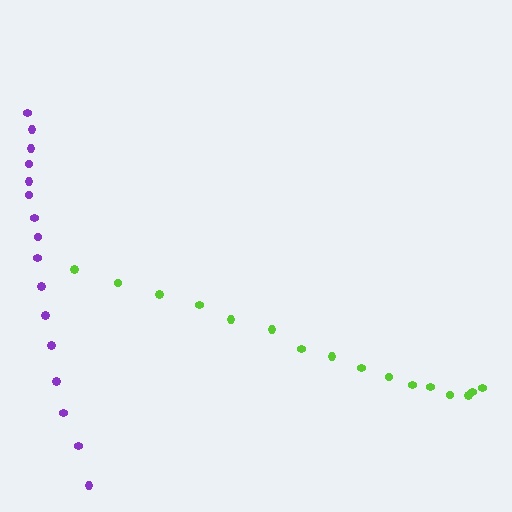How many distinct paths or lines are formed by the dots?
There are 2 distinct paths.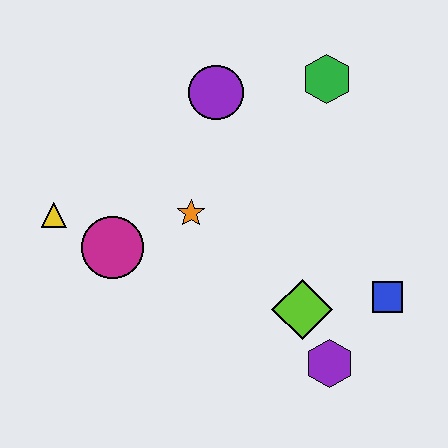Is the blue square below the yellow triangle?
Yes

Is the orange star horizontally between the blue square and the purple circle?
No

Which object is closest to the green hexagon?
The purple circle is closest to the green hexagon.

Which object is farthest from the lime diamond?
The yellow triangle is farthest from the lime diamond.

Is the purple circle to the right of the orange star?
Yes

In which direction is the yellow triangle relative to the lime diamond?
The yellow triangle is to the left of the lime diamond.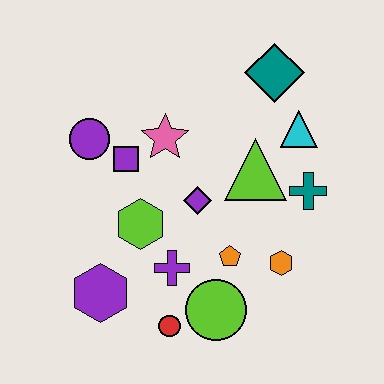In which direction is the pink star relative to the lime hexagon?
The pink star is above the lime hexagon.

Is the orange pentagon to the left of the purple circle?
No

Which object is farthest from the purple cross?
The teal diamond is farthest from the purple cross.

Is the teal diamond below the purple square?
No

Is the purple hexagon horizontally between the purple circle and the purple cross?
Yes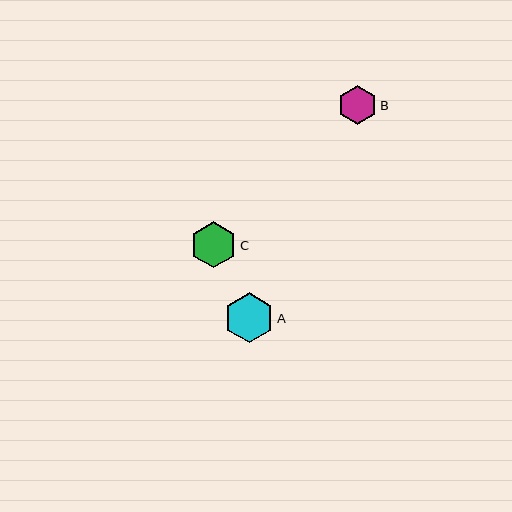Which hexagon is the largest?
Hexagon A is the largest with a size of approximately 50 pixels.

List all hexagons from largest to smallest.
From largest to smallest: A, C, B.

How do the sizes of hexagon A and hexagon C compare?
Hexagon A and hexagon C are approximately the same size.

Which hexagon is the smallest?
Hexagon B is the smallest with a size of approximately 38 pixels.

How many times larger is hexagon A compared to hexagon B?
Hexagon A is approximately 1.3 times the size of hexagon B.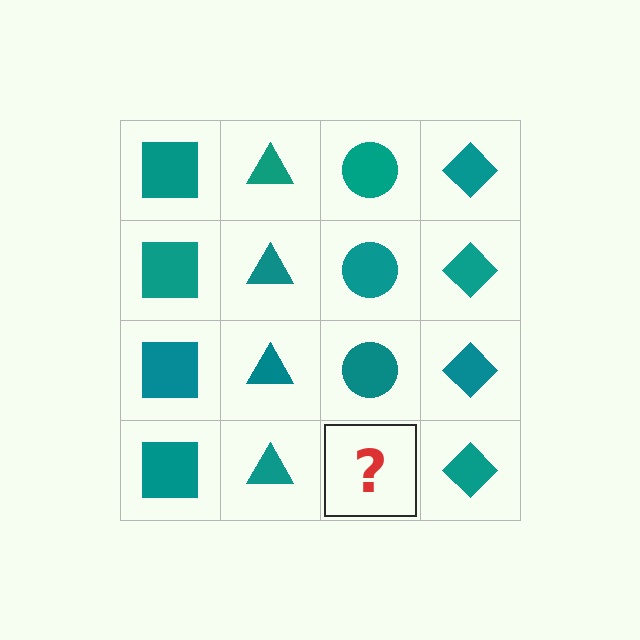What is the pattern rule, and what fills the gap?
The rule is that each column has a consistent shape. The gap should be filled with a teal circle.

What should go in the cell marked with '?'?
The missing cell should contain a teal circle.